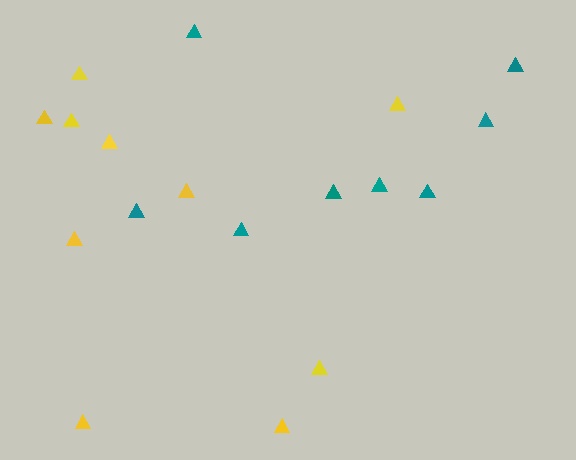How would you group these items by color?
There are 2 groups: one group of yellow triangles (10) and one group of teal triangles (8).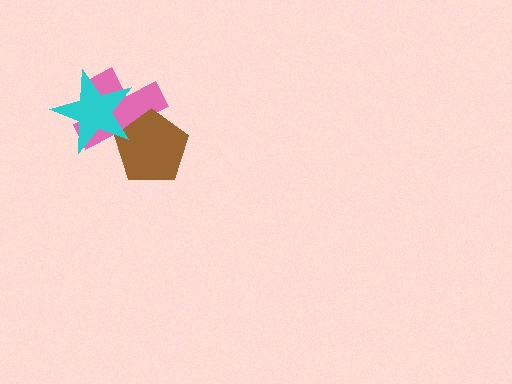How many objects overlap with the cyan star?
2 objects overlap with the cyan star.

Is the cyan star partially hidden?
No, no other shape covers it.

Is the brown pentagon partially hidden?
Yes, it is partially covered by another shape.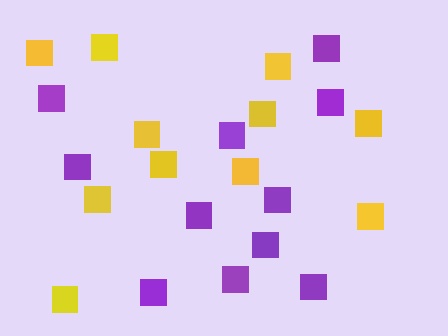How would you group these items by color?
There are 2 groups: one group of yellow squares (11) and one group of purple squares (11).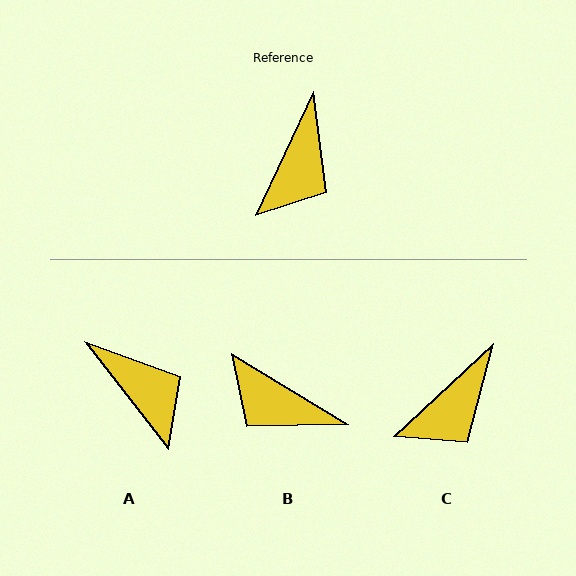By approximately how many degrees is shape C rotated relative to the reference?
Approximately 22 degrees clockwise.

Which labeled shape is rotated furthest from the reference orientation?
B, about 96 degrees away.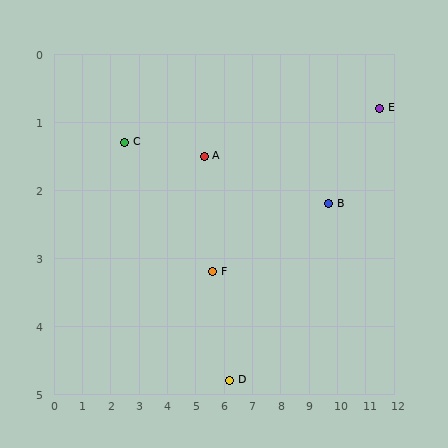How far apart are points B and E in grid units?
Points B and E are about 2.3 grid units apart.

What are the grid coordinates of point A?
Point A is at approximately (5.3, 1.5).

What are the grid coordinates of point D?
Point D is at approximately (6.2, 4.8).